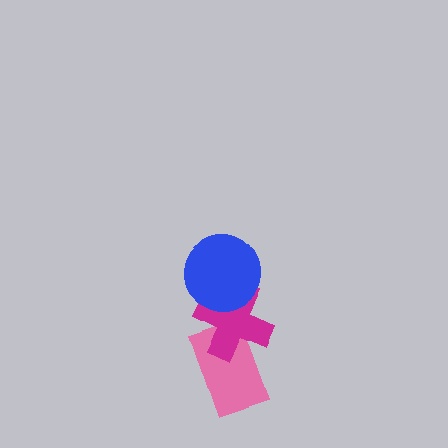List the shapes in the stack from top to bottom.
From top to bottom: the blue circle, the magenta cross, the pink rectangle.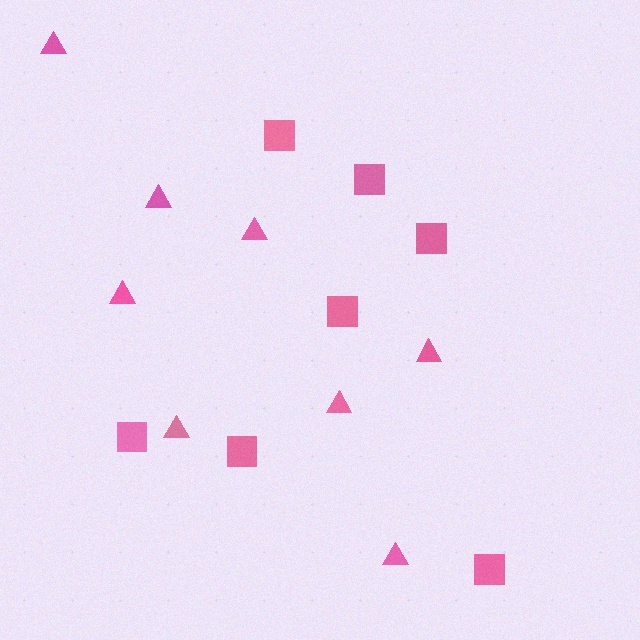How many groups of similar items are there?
There are 2 groups: one group of triangles (8) and one group of squares (7).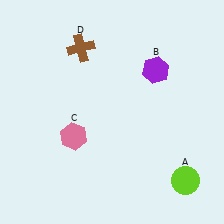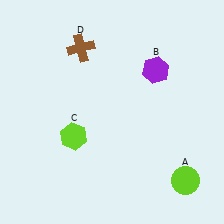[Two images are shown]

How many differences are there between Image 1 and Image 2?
There is 1 difference between the two images.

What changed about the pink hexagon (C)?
In Image 1, C is pink. In Image 2, it changed to lime.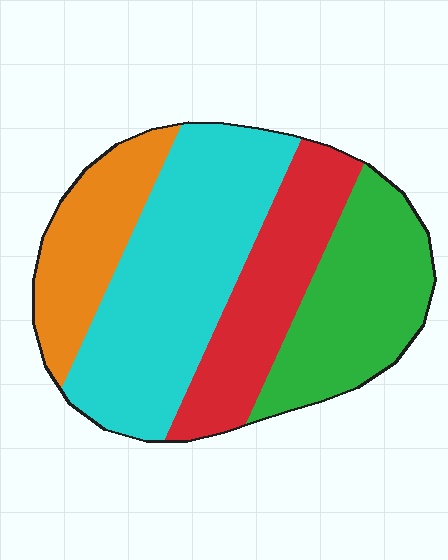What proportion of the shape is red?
Red covers about 20% of the shape.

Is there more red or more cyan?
Cyan.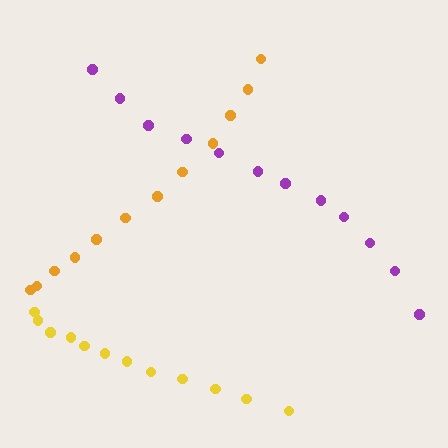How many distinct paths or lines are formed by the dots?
There are 3 distinct paths.